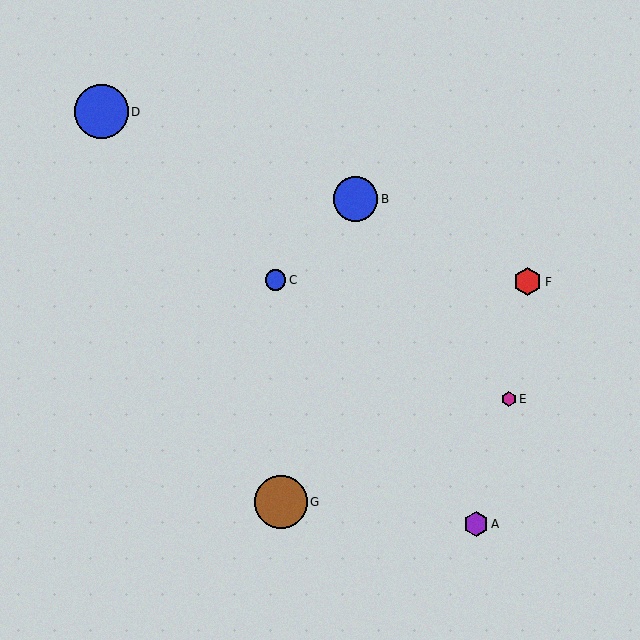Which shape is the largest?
The blue circle (labeled D) is the largest.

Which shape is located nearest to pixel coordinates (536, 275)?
The red hexagon (labeled F) at (528, 282) is nearest to that location.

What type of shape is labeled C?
Shape C is a blue circle.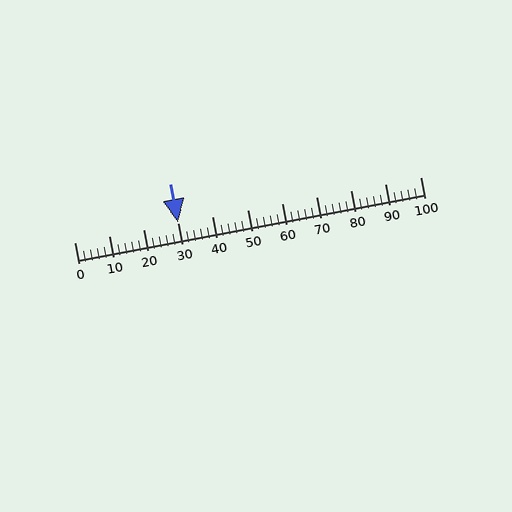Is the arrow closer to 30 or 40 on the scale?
The arrow is closer to 30.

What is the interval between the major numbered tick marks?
The major tick marks are spaced 10 units apart.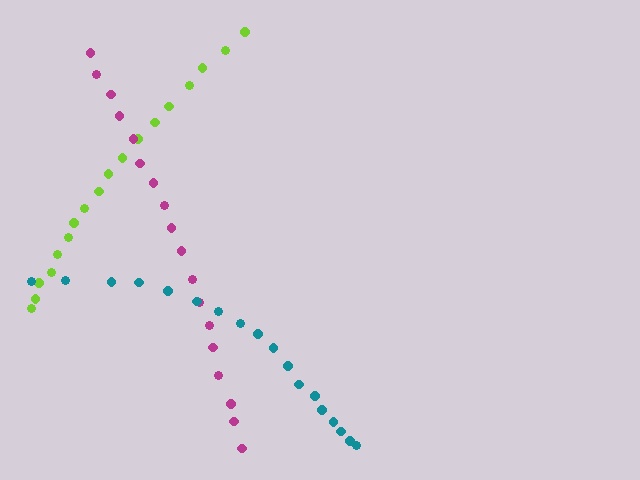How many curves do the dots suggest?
There are 3 distinct paths.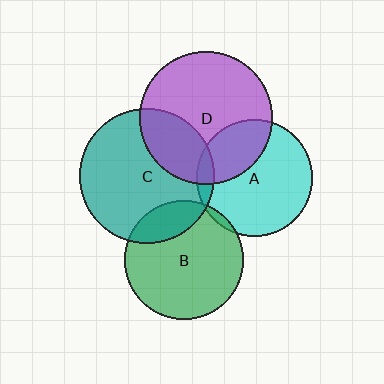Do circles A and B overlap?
Yes.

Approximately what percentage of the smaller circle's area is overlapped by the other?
Approximately 5%.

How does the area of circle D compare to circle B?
Approximately 1.3 times.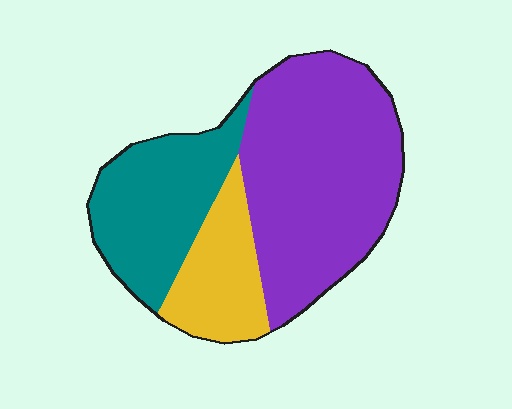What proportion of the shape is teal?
Teal covers 28% of the shape.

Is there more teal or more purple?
Purple.